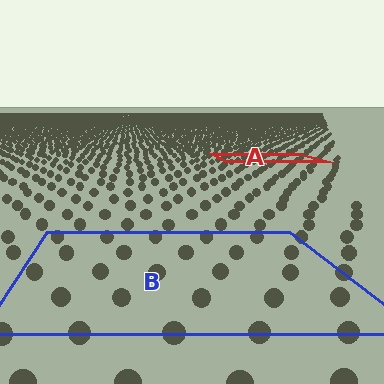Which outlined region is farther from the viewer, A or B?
Region A is farther from the viewer — the texture elements inside it appear smaller and more densely packed.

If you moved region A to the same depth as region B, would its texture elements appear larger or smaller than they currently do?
They would appear larger. At a closer depth, the same texture elements are projected at a bigger on-screen size.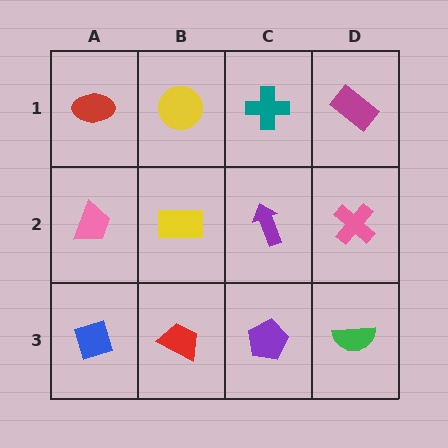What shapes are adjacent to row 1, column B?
A yellow rectangle (row 2, column B), a red ellipse (row 1, column A), a teal cross (row 1, column C).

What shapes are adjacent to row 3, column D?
A pink cross (row 2, column D), a purple pentagon (row 3, column C).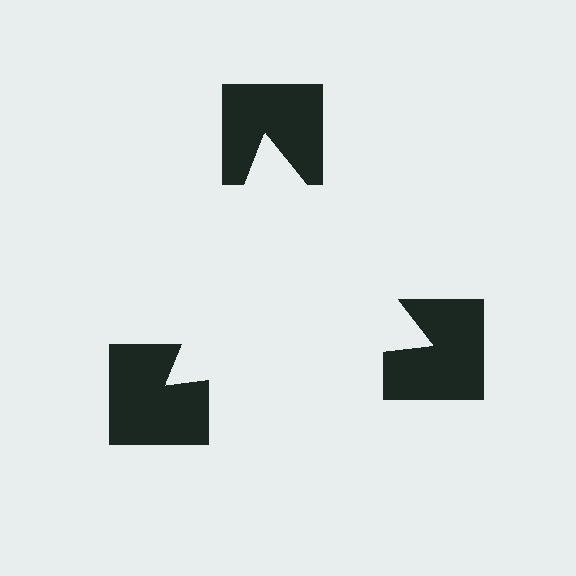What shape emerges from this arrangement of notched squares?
An illusory triangle — its edges are inferred from the aligned wedge cuts in the notched squares, not physically drawn.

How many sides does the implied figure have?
3 sides.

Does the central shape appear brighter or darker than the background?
It typically appears slightly brighter than the background, even though no actual brightness change is drawn.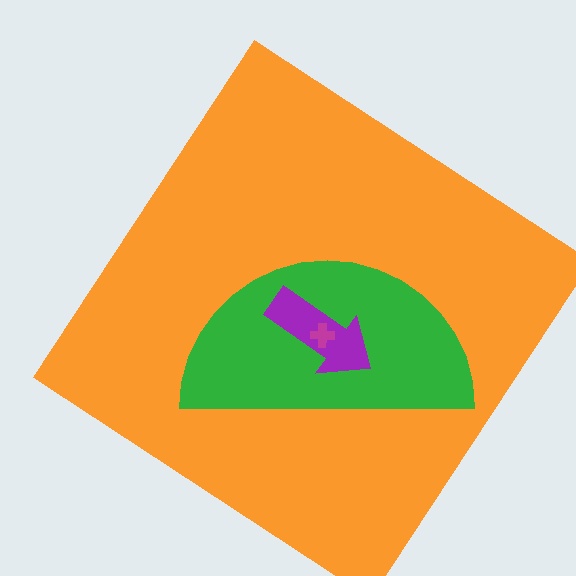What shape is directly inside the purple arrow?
The magenta cross.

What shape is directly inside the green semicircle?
The purple arrow.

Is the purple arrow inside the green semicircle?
Yes.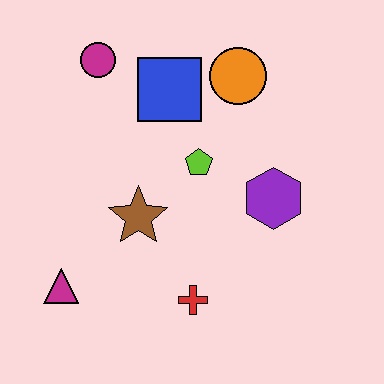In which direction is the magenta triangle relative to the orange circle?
The magenta triangle is below the orange circle.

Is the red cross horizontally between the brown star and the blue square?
No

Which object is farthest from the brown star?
The orange circle is farthest from the brown star.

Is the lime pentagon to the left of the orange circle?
Yes